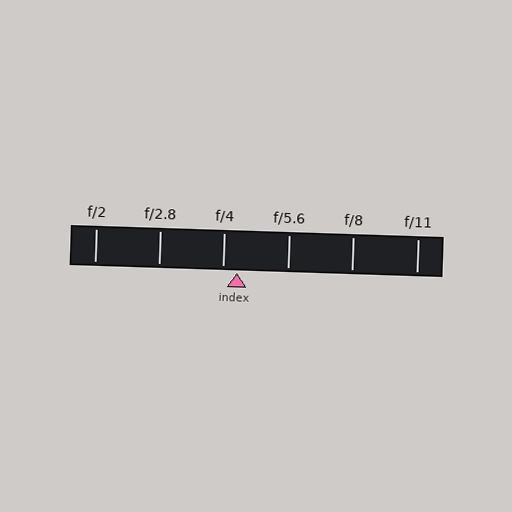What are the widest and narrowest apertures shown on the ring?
The widest aperture shown is f/2 and the narrowest is f/11.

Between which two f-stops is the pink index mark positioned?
The index mark is between f/4 and f/5.6.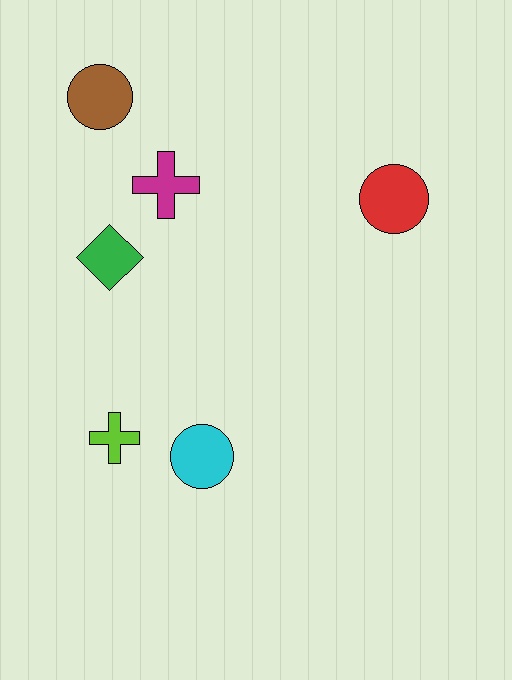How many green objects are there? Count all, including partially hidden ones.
There is 1 green object.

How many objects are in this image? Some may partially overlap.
There are 6 objects.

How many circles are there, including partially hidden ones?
There are 3 circles.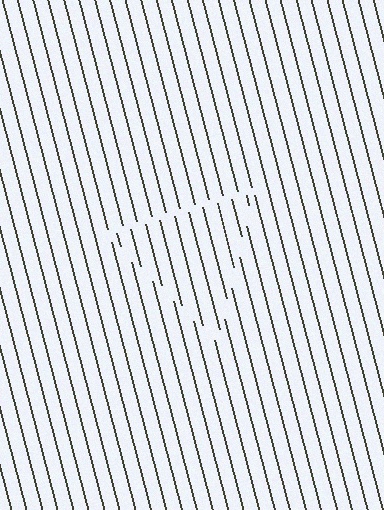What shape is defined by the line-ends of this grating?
An illusory triangle. The interior of the shape contains the same grating, shifted by half a period — the contour is defined by the phase discontinuity where line-ends from the inner and outer gratings abut.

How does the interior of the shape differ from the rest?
The interior of the shape contains the same grating, shifted by half a period — the contour is defined by the phase discontinuity where line-ends from the inner and outer gratings abut.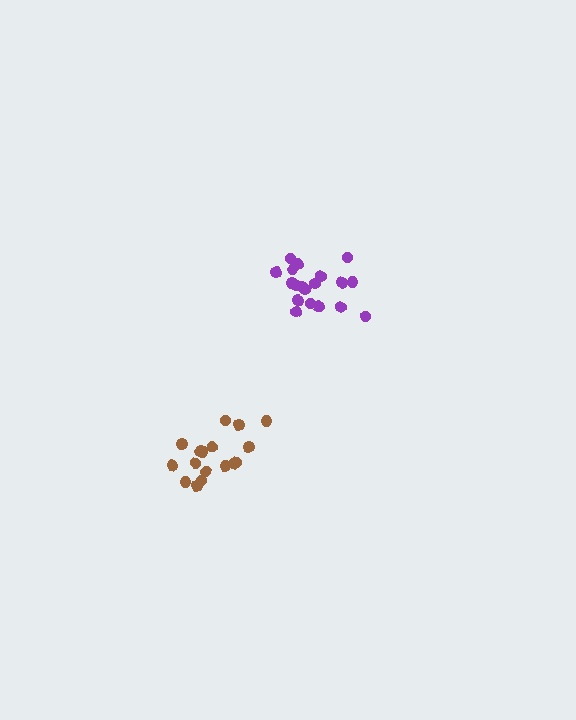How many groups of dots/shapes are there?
There are 2 groups.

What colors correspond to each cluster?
The clusters are colored: purple, brown.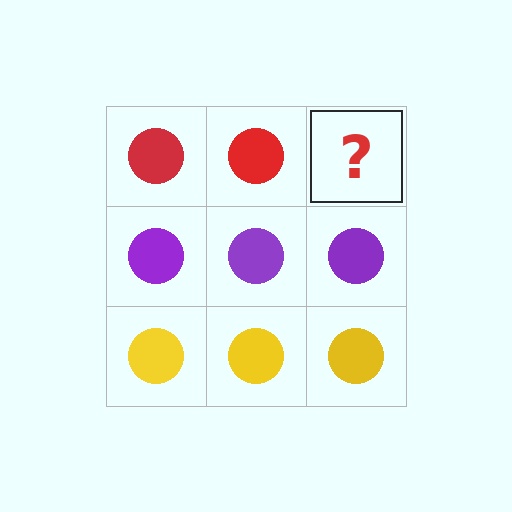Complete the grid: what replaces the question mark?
The question mark should be replaced with a red circle.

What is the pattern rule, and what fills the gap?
The rule is that each row has a consistent color. The gap should be filled with a red circle.